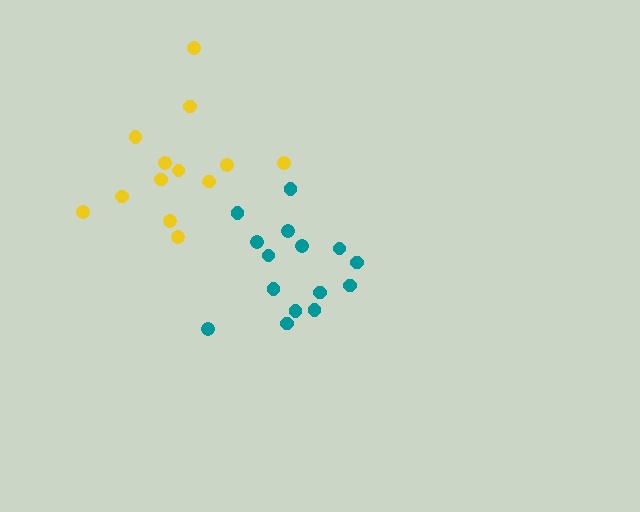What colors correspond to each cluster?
The clusters are colored: yellow, teal.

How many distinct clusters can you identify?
There are 2 distinct clusters.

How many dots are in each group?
Group 1: 13 dots, Group 2: 15 dots (28 total).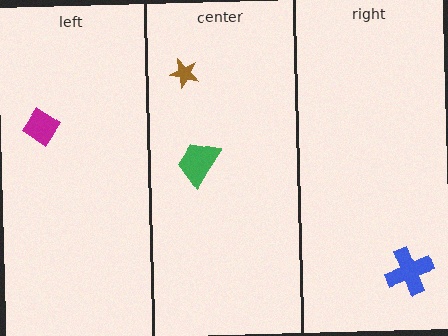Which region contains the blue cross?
The right region.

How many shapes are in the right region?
1.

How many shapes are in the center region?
2.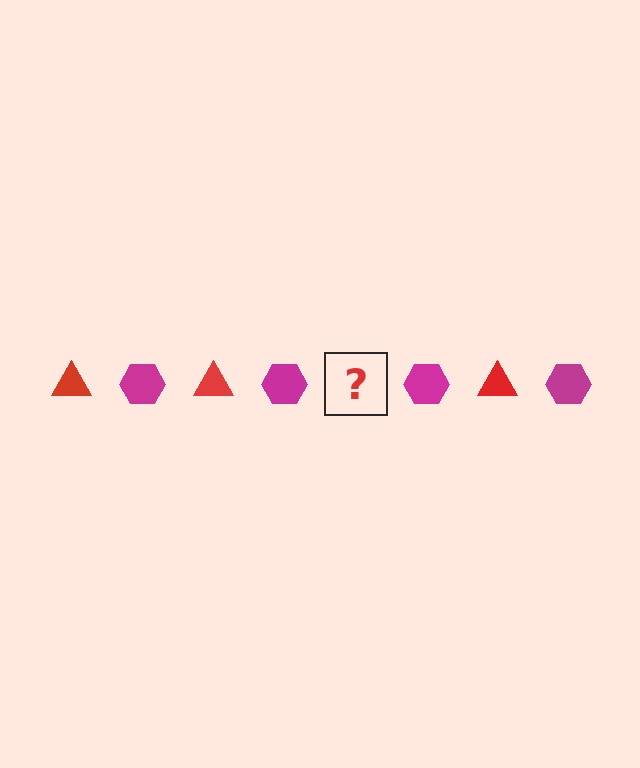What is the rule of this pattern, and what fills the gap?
The rule is that the pattern alternates between red triangle and magenta hexagon. The gap should be filled with a red triangle.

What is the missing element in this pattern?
The missing element is a red triangle.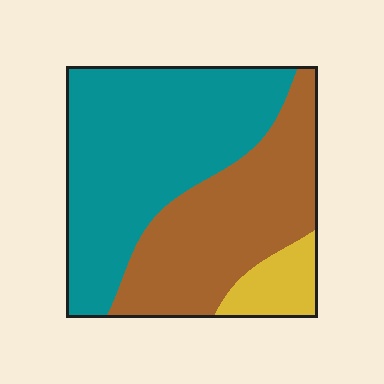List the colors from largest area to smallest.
From largest to smallest: teal, brown, yellow.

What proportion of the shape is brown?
Brown takes up about three eighths (3/8) of the shape.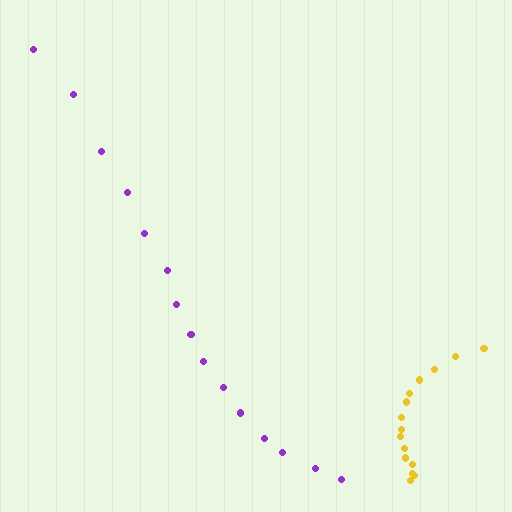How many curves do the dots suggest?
There are 2 distinct paths.